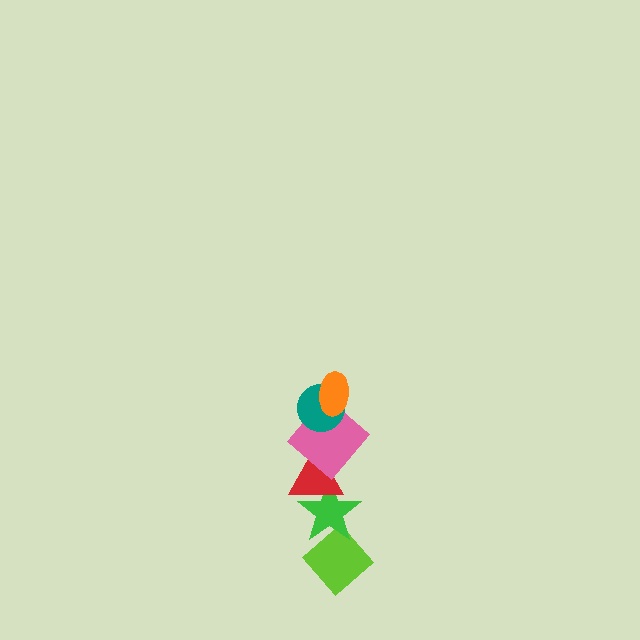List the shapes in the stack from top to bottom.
From top to bottom: the orange ellipse, the teal circle, the pink diamond, the red triangle, the green star, the lime diamond.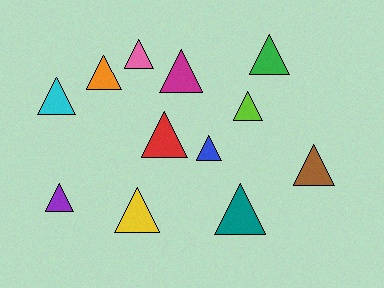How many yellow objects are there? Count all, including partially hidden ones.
There is 1 yellow object.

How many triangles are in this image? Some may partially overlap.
There are 12 triangles.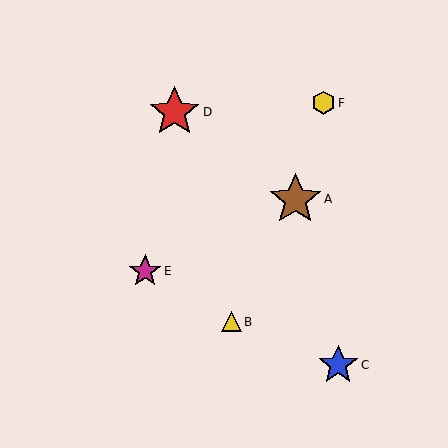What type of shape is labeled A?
Shape A is a brown star.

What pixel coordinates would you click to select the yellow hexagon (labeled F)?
Click at (323, 103) to select the yellow hexagon F.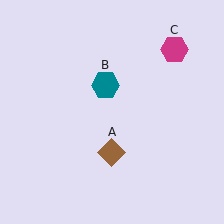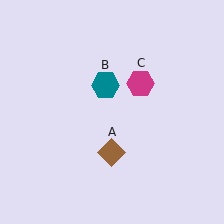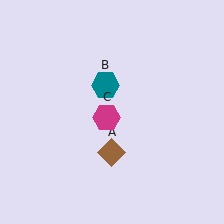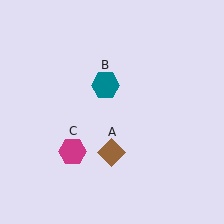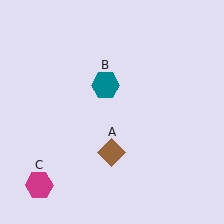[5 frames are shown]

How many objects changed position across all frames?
1 object changed position: magenta hexagon (object C).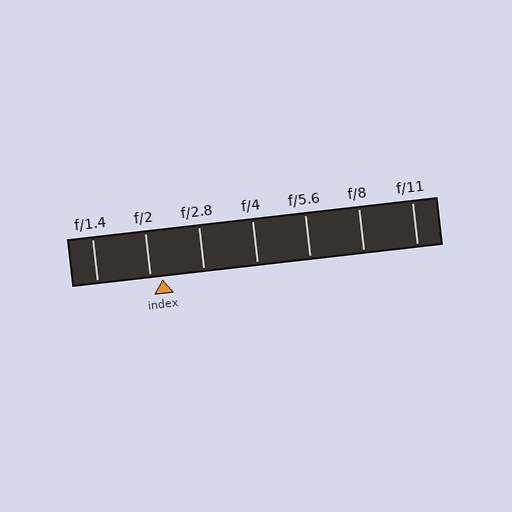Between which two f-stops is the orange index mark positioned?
The index mark is between f/2 and f/2.8.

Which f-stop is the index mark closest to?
The index mark is closest to f/2.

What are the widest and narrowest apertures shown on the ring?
The widest aperture shown is f/1.4 and the narrowest is f/11.